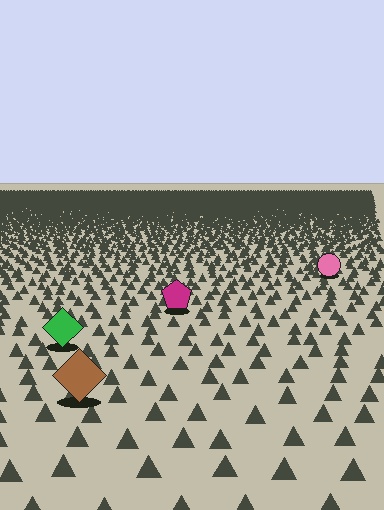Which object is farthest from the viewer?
The pink circle is farthest from the viewer. It appears smaller and the ground texture around it is denser.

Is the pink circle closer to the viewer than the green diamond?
No. The green diamond is closer — you can tell from the texture gradient: the ground texture is coarser near it.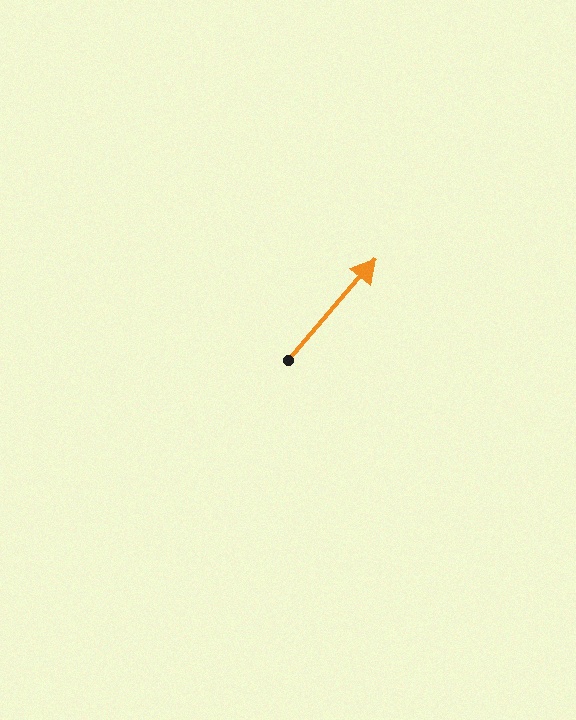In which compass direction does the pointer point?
Northeast.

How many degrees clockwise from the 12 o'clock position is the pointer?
Approximately 41 degrees.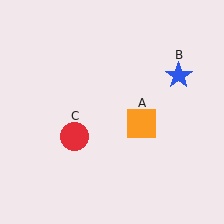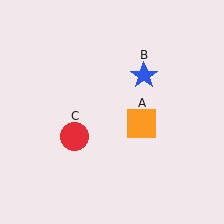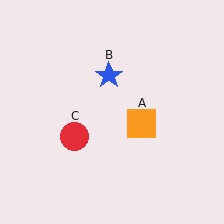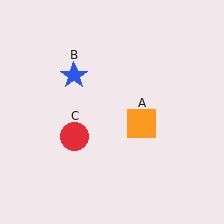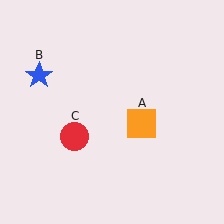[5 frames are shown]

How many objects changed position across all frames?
1 object changed position: blue star (object B).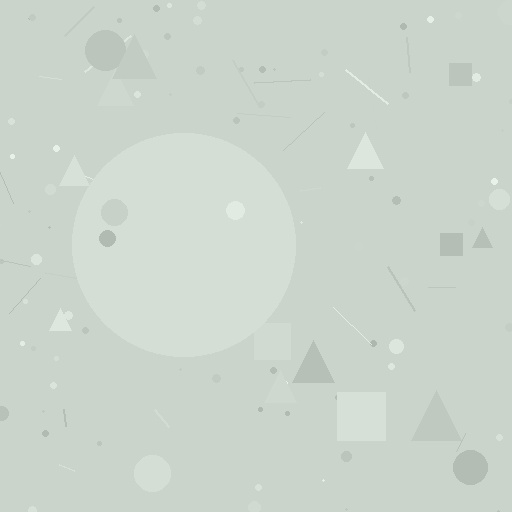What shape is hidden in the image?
A circle is hidden in the image.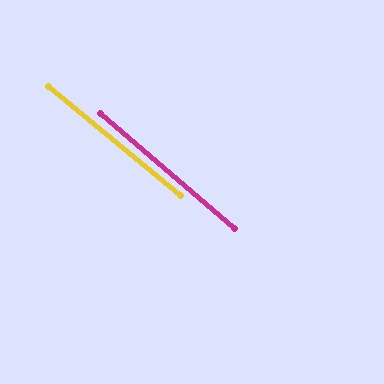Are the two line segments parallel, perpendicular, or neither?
Parallel — their directions differ by only 0.9°.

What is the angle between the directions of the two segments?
Approximately 1 degree.